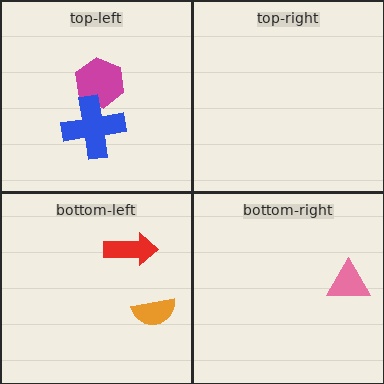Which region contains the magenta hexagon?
The top-left region.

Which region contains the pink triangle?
The bottom-right region.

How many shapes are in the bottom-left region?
2.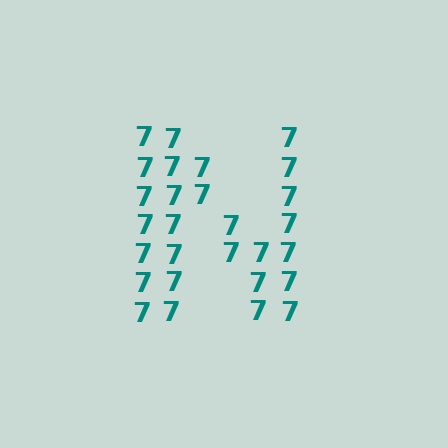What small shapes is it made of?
It is made of small digit 7's.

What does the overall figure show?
The overall figure shows the letter N.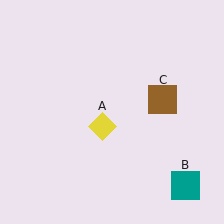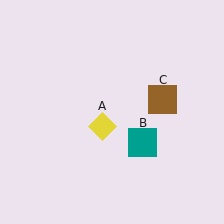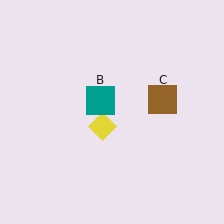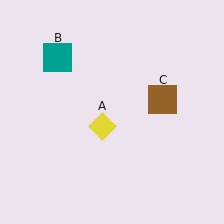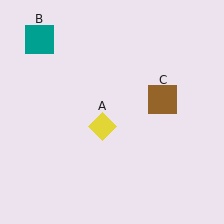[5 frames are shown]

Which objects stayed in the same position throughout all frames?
Yellow diamond (object A) and brown square (object C) remained stationary.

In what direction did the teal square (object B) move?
The teal square (object B) moved up and to the left.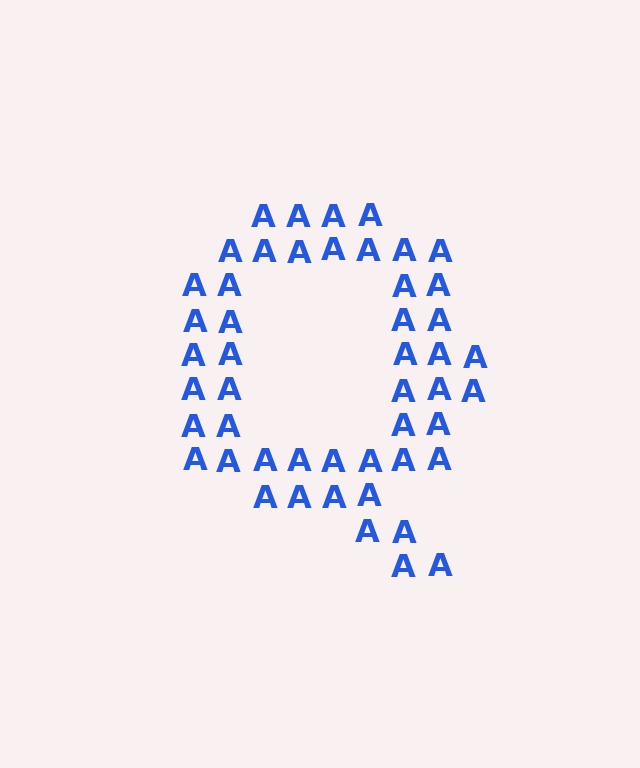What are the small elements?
The small elements are letter A's.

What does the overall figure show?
The overall figure shows the letter Q.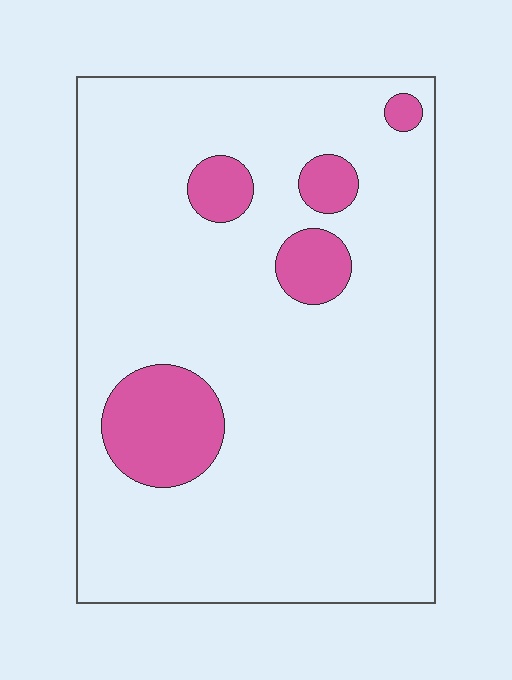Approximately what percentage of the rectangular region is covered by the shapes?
Approximately 15%.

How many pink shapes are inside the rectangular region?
5.